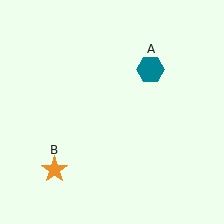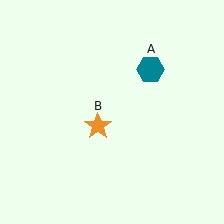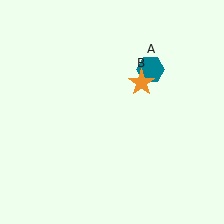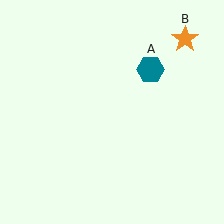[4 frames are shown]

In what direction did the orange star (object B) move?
The orange star (object B) moved up and to the right.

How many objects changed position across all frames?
1 object changed position: orange star (object B).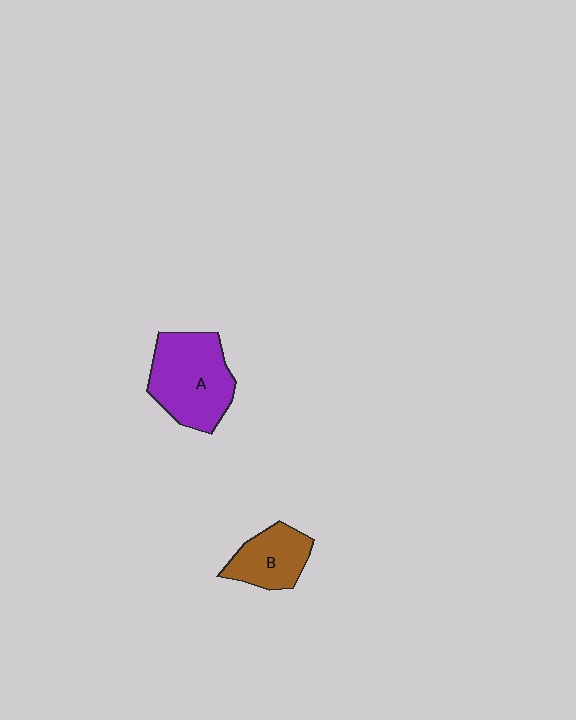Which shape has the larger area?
Shape A (purple).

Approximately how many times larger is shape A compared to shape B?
Approximately 1.6 times.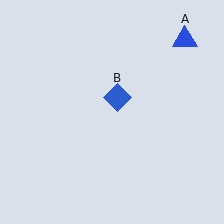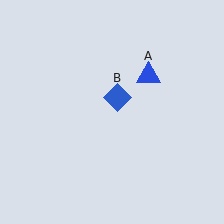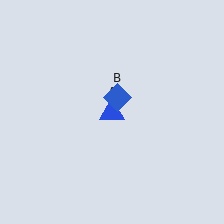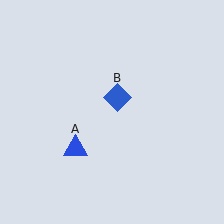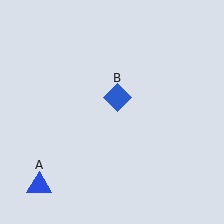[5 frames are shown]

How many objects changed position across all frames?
1 object changed position: blue triangle (object A).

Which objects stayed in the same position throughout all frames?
Blue diamond (object B) remained stationary.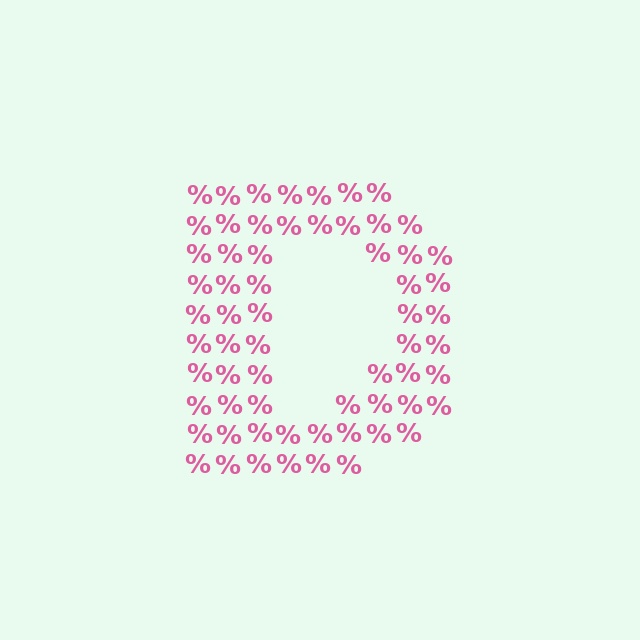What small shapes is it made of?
It is made of small percent signs.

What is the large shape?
The large shape is the letter D.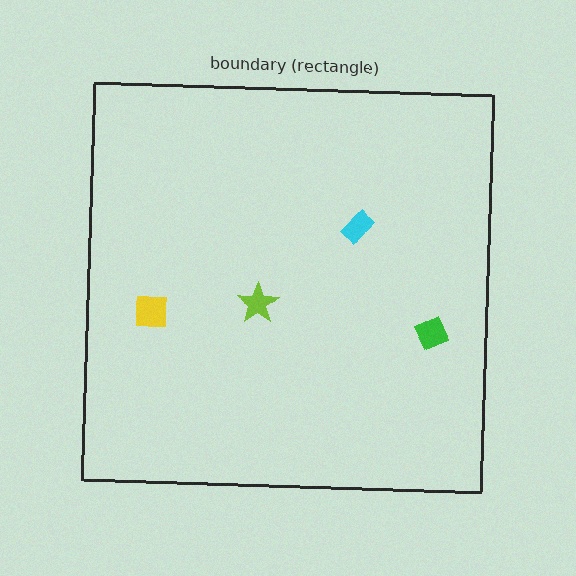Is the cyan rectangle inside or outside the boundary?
Inside.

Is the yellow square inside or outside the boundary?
Inside.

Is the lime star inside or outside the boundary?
Inside.